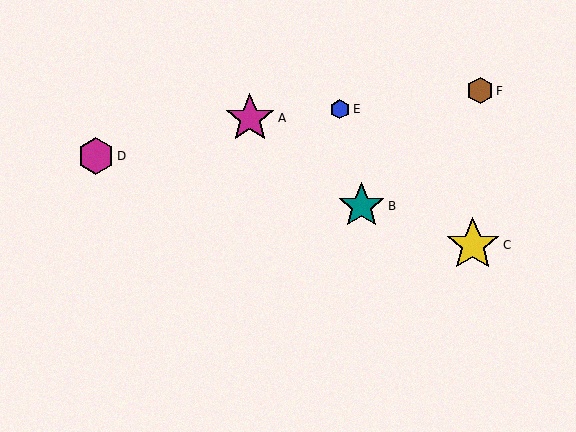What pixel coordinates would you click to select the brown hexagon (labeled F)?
Click at (480, 91) to select the brown hexagon F.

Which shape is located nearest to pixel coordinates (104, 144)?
The magenta hexagon (labeled D) at (96, 156) is nearest to that location.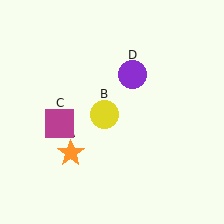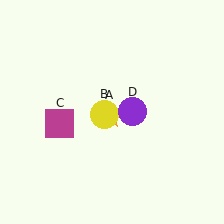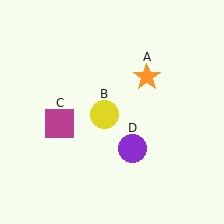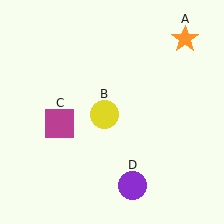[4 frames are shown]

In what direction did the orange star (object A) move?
The orange star (object A) moved up and to the right.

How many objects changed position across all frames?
2 objects changed position: orange star (object A), purple circle (object D).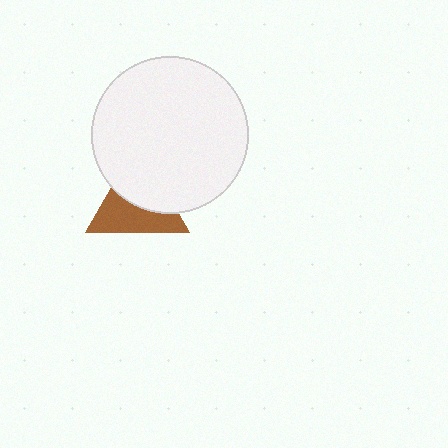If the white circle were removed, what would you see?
You would see the complete brown triangle.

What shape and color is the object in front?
The object in front is a white circle.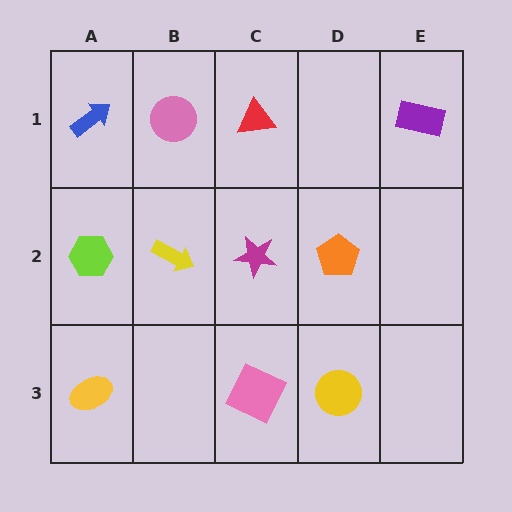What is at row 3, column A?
A yellow ellipse.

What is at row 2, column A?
A lime hexagon.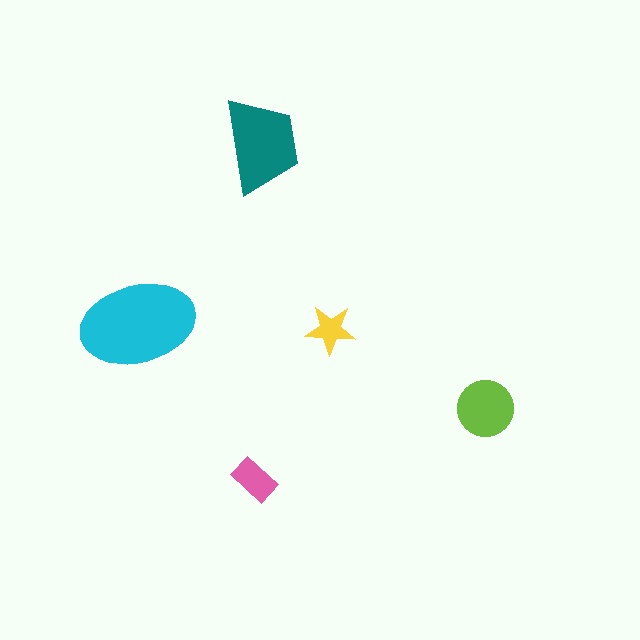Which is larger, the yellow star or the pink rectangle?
The pink rectangle.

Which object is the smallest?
The yellow star.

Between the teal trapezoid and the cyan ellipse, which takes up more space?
The cyan ellipse.